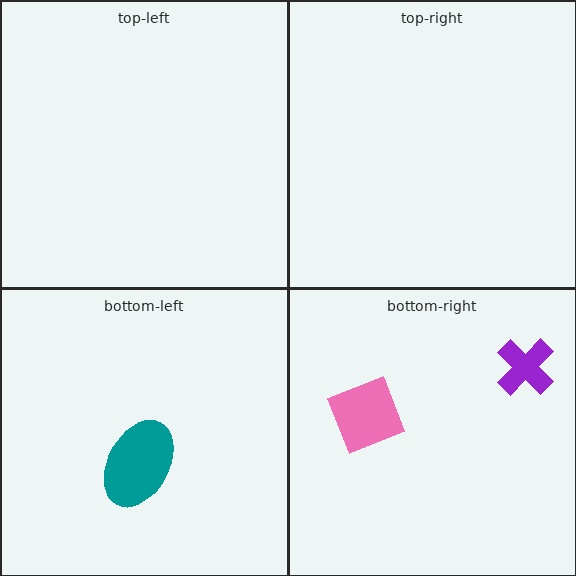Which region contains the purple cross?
The bottom-right region.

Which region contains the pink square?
The bottom-right region.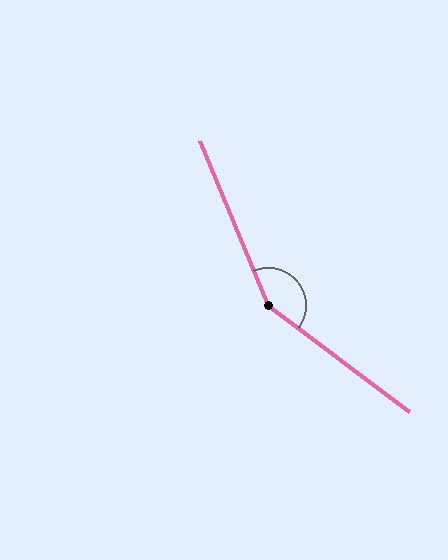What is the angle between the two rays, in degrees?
Approximately 150 degrees.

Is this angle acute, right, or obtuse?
It is obtuse.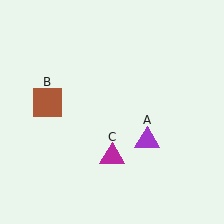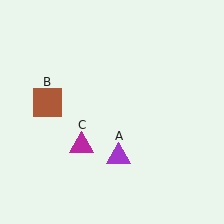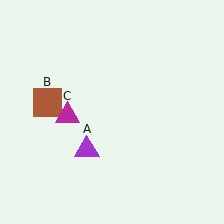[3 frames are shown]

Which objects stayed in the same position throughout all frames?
Brown square (object B) remained stationary.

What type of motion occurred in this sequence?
The purple triangle (object A), magenta triangle (object C) rotated clockwise around the center of the scene.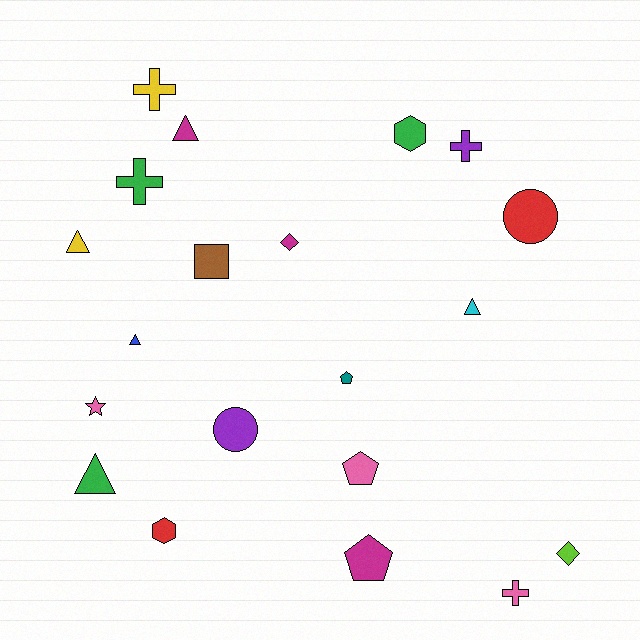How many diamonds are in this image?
There are 2 diamonds.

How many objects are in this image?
There are 20 objects.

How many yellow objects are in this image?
There are 2 yellow objects.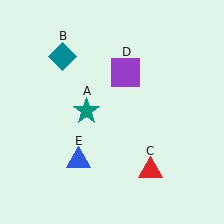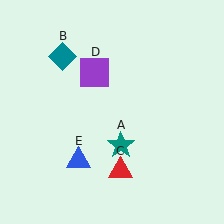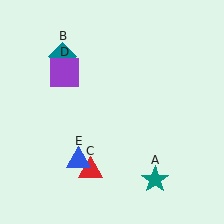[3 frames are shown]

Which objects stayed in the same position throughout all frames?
Teal diamond (object B) and blue triangle (object E) remained stationary.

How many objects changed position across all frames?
3 objects changed position: teal star (object A), red triangle (object C), purple square (object D).